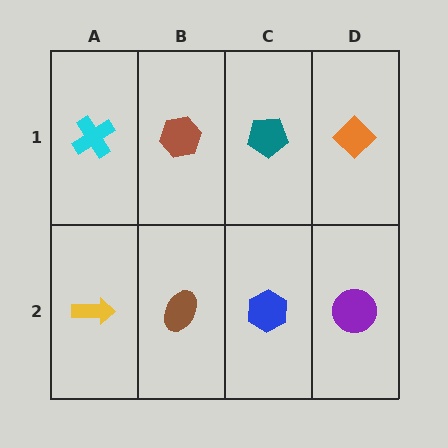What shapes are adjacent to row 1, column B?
A brown ellipse (row 2, column B), a cyan cross (row 1, column A), a teal pentagon (row 1, column C).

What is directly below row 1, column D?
A purple circle.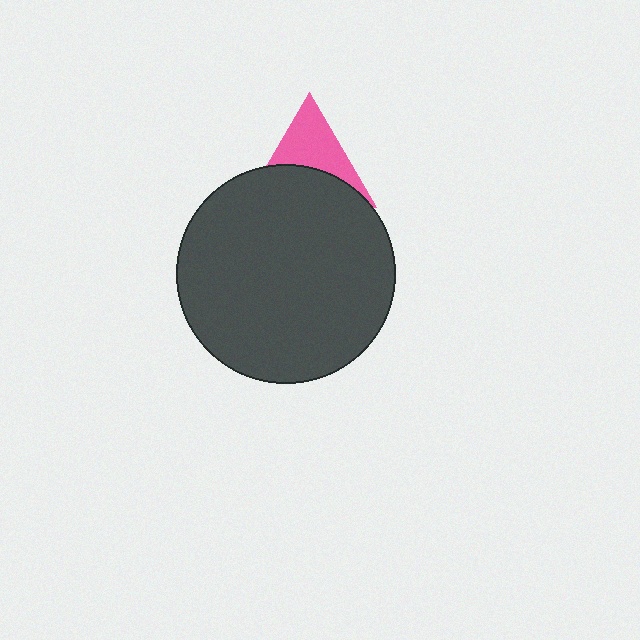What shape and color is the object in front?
The object in front is a dark gray circle.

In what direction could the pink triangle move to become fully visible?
The pink triangle could move up. That would shift it out from behind the dark gray circle entirely.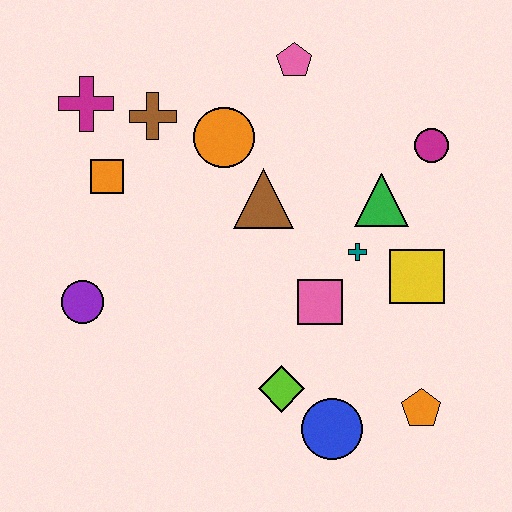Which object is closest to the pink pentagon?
The orange circle is closest to the pink pentagon.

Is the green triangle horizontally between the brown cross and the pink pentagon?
No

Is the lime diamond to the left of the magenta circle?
Yes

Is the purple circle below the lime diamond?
No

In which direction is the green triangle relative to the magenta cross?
The green triangle is to the right of the magenta cross.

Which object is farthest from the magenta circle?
The purple circle is farthest from the magenta circle.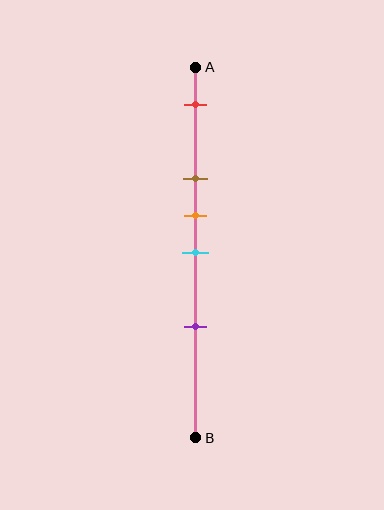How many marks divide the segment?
There are 5 marks dividing the segment.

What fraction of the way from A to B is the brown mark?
The brown mark is approximately 30% (0.3) of the way from A to B.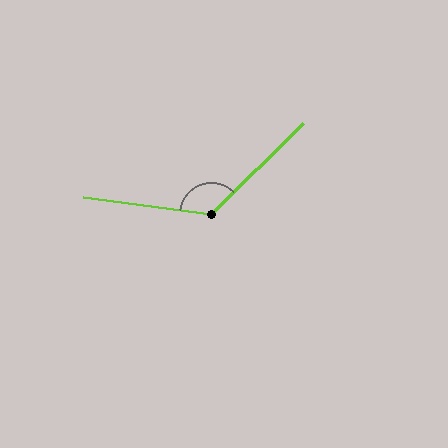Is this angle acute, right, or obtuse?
It is obtuse.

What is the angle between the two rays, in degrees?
Approximately 128 degrees.